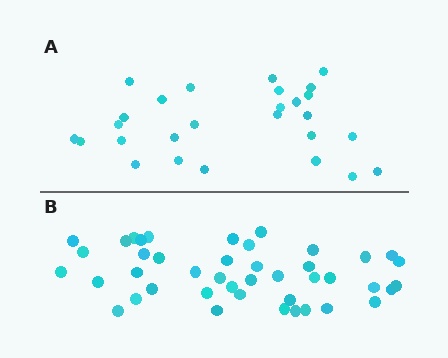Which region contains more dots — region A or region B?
Region B (the bottom region) has more dots.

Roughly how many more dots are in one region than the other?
Region B has approximately 15 more dots than region A.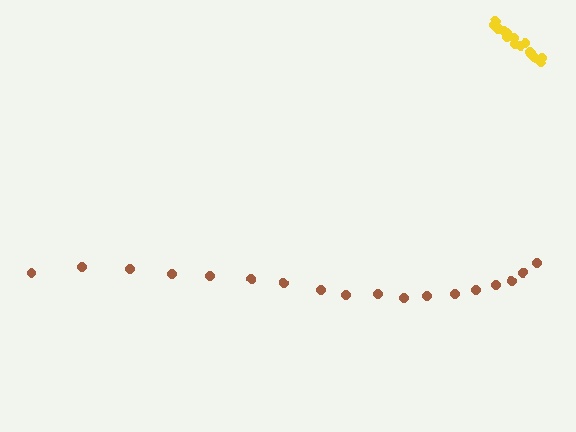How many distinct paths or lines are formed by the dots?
There are 2 distinct paths.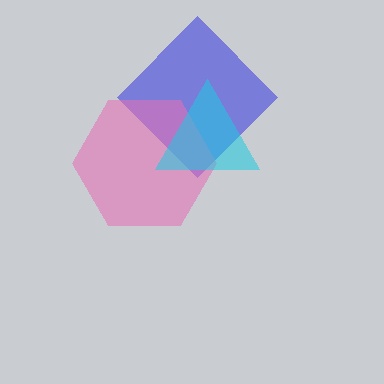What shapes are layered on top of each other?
The layered shapes are: a blue diamond, a pink hexagon, a cyan triangle.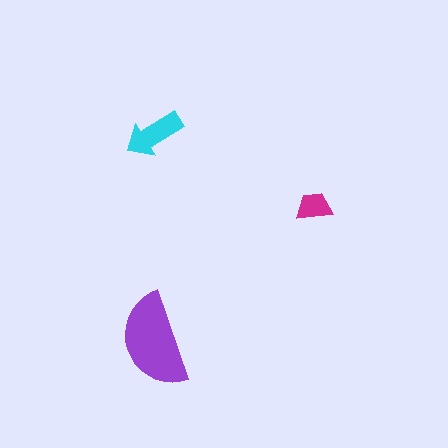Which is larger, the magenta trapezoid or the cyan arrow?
The cyan arrow.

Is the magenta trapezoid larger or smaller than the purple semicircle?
Smaller.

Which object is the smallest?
The magenta trapezoid.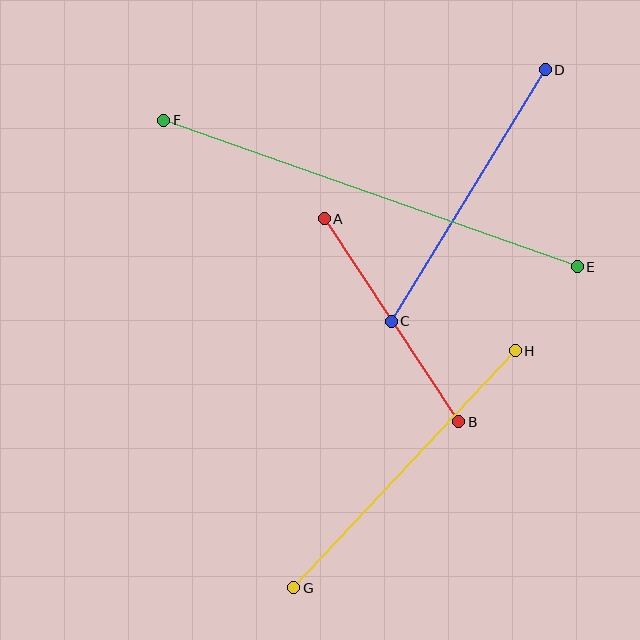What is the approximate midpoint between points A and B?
The midpoint is at approximately (391, 320) pixels.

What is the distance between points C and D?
The distance is approximately 295 pixels.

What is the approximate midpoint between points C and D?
The midpoint is at approximately (468, 195) pixels.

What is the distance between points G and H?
The distance is approximately 324 pixels.